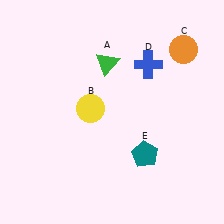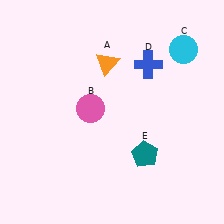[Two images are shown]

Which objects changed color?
A changed from green to orange. B changed from yellow to pink. C changed from orange to cyan.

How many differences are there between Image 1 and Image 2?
There are 3 differences between the two images.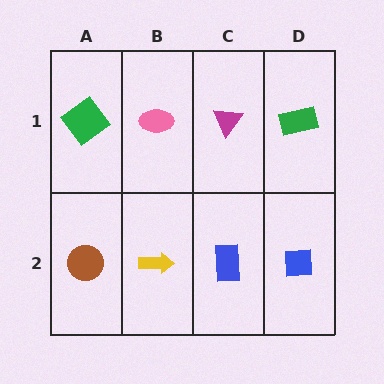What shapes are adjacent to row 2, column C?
A magenta triangle (row 1, column C), a yellow arrow (row 2, column B), a blue square (row 2, column D).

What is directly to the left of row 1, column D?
A magenta triangle.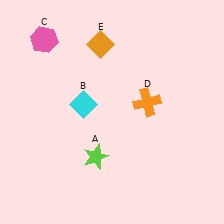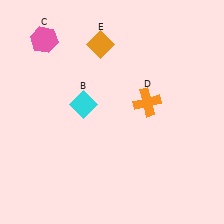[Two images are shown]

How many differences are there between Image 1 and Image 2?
There is 1 difference between the two images.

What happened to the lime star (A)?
The lime star (A) was removed in Image 2. It was in the bottom-left area of Image 1.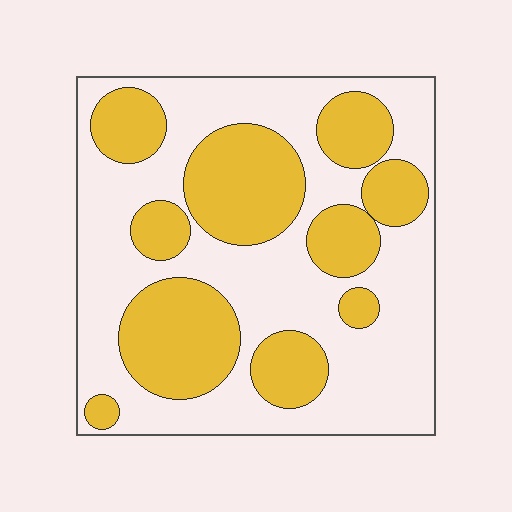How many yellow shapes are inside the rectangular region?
10.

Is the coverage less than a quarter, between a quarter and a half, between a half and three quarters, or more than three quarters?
Between a quarter and a half.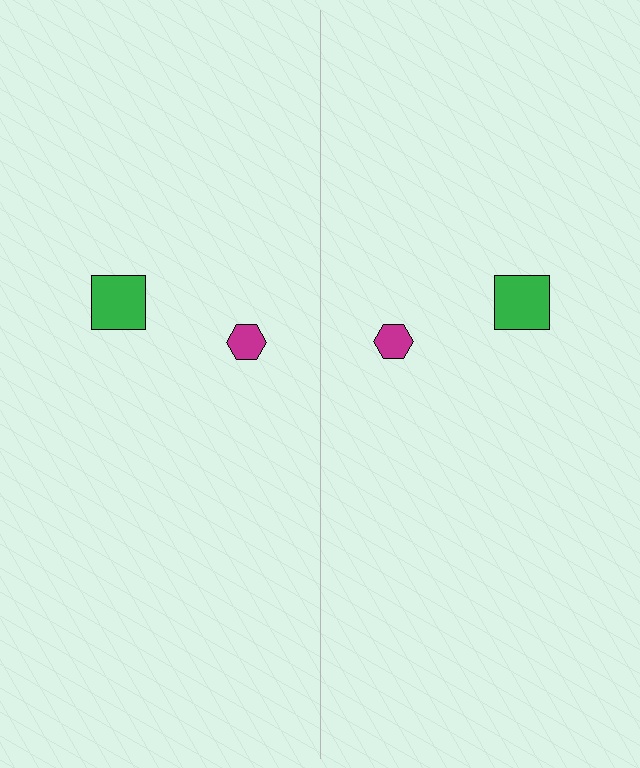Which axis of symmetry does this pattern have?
The pattern has a vertical axis of symmetry running through the center of the image.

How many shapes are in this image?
There are 4 shapes in this image.